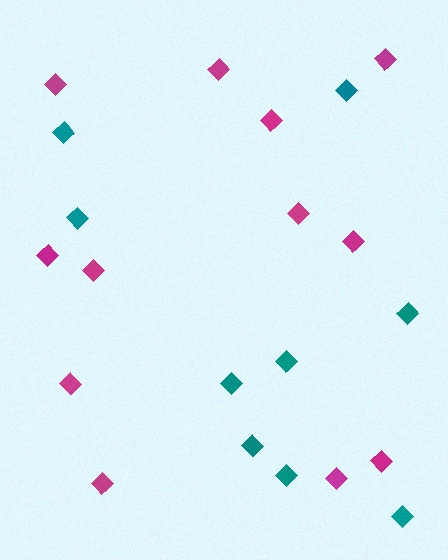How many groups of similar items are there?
There are 2 groups: one group of teal diamonds (9) and one group of magenta diamonds (12).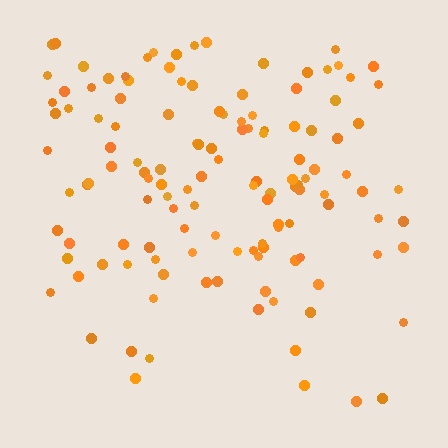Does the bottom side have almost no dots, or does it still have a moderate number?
Still a moderate number, just noticeably fewer than the top.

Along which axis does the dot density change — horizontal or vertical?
Vertical.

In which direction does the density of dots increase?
From bottom to top, with the top side densest.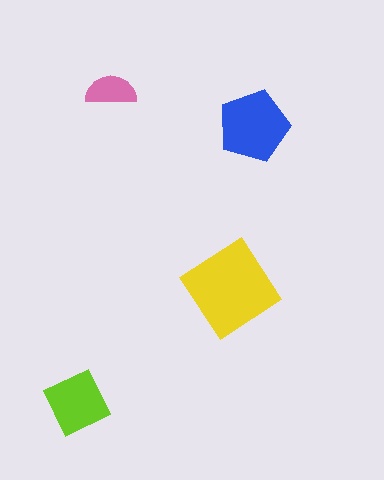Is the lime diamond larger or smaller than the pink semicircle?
Larger.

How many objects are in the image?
There are 4 objects in the image.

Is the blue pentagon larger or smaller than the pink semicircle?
Larger.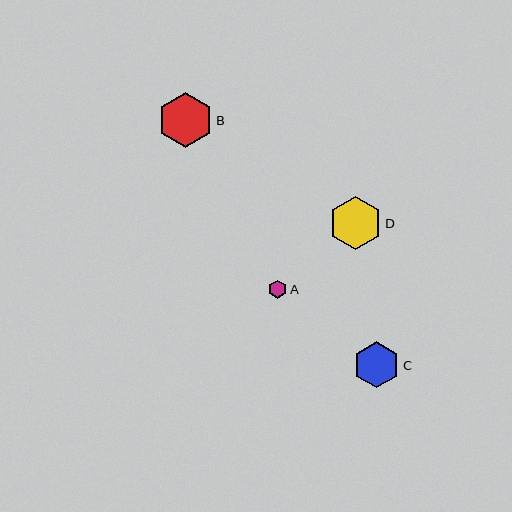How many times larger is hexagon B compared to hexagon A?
Hexagon B is approximately 3.0 times the size of hexagon A.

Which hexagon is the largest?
Hexagon B is the largest with a size of approximately 55 pixels.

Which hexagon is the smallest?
Hexagon A is the smallest with a size of approximately 18 pixels.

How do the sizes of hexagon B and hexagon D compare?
Hexagon B and hexagon D are approximately the same size.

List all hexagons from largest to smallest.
From largest to smallest: B, D, C, A.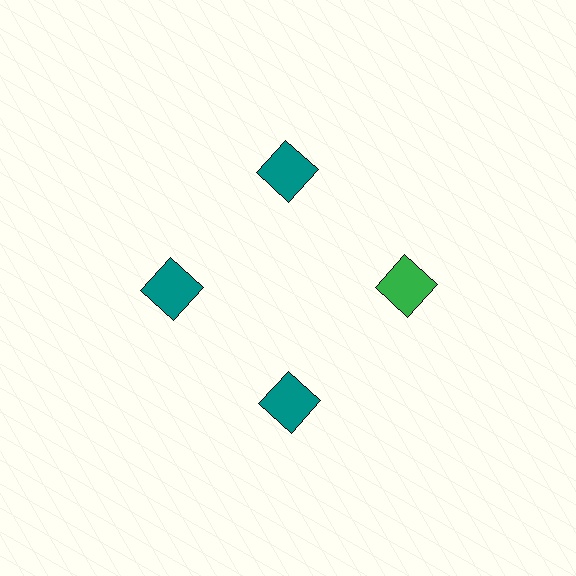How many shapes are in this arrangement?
There are 4 shapes arranged in a ring pattern.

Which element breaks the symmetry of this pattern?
The green square at roughly the 3 o'clock position breaks the symmetry. All other shapes are teal squares.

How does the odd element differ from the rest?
It has a different color: green instead of teal.